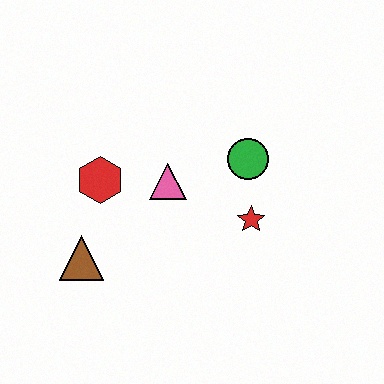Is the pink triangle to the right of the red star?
No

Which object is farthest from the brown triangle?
The green circle is farthest from the brown triangle.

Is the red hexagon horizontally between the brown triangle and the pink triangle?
Yes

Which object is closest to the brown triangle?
The red hexagon is closest to the brown triangle.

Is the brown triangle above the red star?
No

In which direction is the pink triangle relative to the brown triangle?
The pink triangle is to the right of the brown triangle.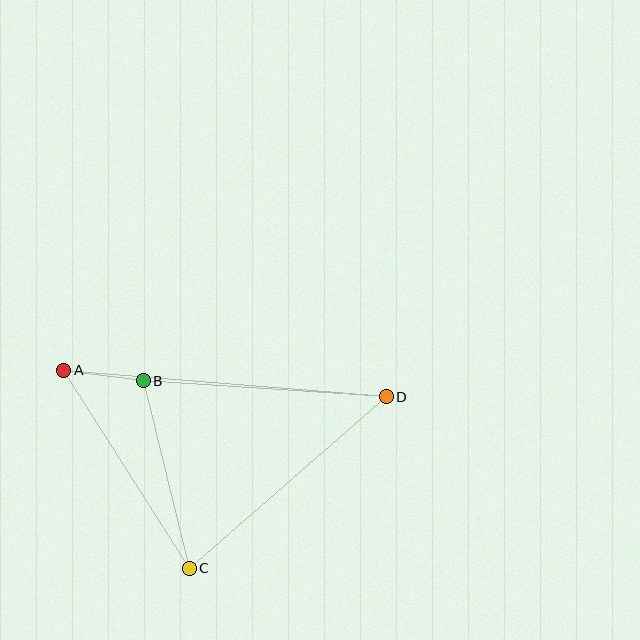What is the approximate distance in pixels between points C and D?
The distance between C and D is approximately 261 pixels.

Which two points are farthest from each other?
Points A and D are farthest from each other.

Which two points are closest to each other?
Points A and B are closest to each other.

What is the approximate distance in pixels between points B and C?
The distance between B and C is approximately 193 pixels.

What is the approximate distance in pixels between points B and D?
The distance between B and D is approximately 243 pixels.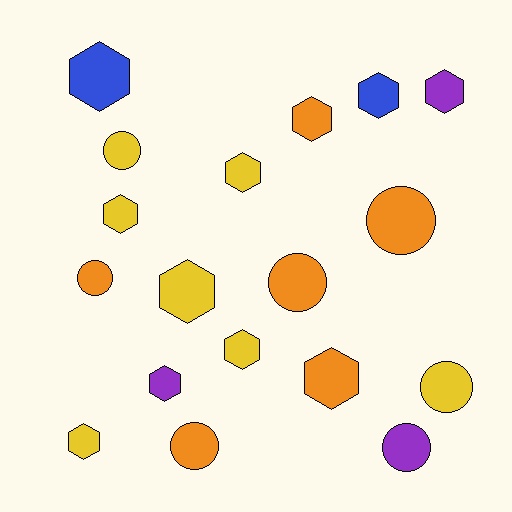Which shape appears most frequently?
Hexagon, with 11 objects.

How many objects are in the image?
There are 18 objects.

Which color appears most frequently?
Yellow, with 7 objects.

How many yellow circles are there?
There are 2 yellow circles.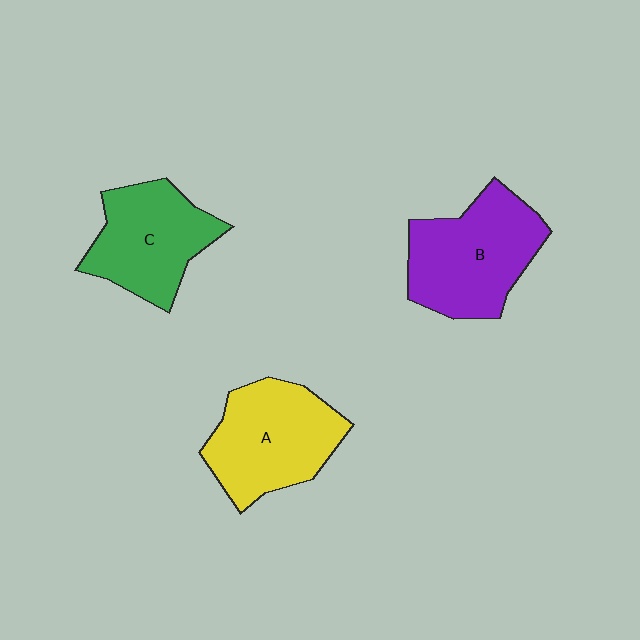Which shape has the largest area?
Shape B (purple).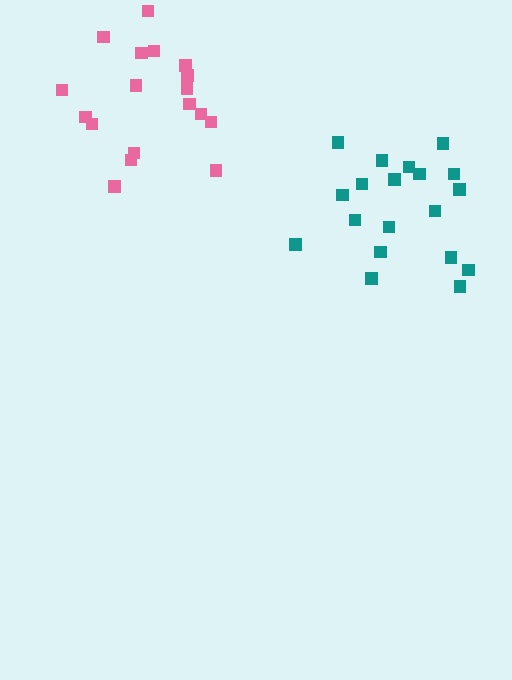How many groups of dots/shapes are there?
There are 2 groups.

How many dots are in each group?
Group 1: 19 dots, Group 2: 18 dots (37 total).